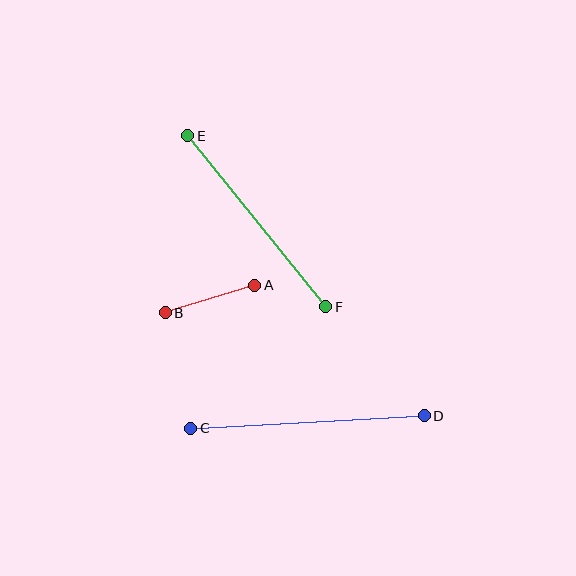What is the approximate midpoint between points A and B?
The midpoint is at approximately (210, 299) pixels.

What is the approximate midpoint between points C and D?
The midpoint is at approximately (307, 422) pixels.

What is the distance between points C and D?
The distance is approximately 234 pixels.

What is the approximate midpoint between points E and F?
The midpoint is at approximately (257, 221) pixels.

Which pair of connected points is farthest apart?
Points C and D are farthest apart.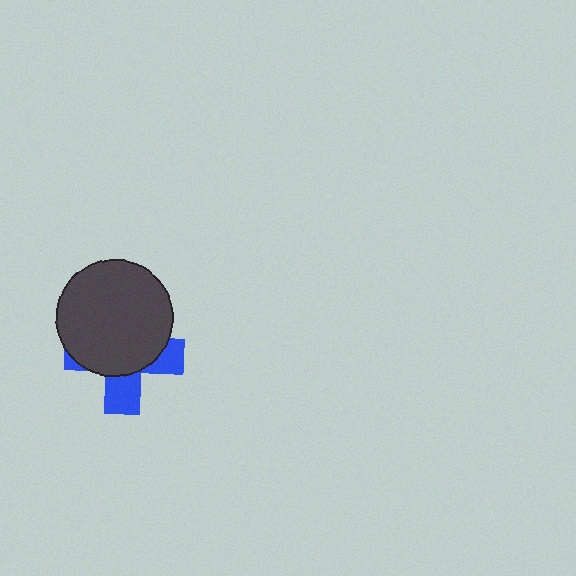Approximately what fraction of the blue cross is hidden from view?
Roughly 64% of the blue cross is hidden behind the dark gray circle.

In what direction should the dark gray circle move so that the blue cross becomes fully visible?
The dark gray circle should move up. That is the shortest direction to clear the overlap and leave the blue cross fully visible.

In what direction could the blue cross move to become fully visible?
The blue cross could move down. That would shift it out from behind the dark gray circle entirely.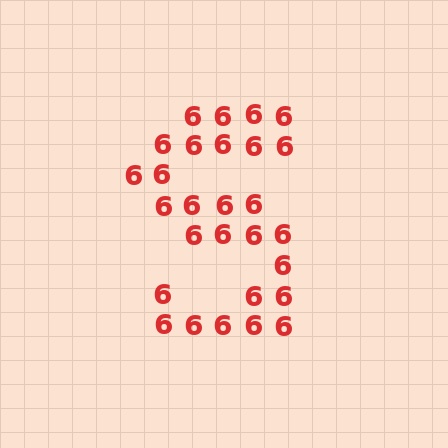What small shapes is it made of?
It is made of small digit 6's.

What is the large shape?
The large shape is the letter S.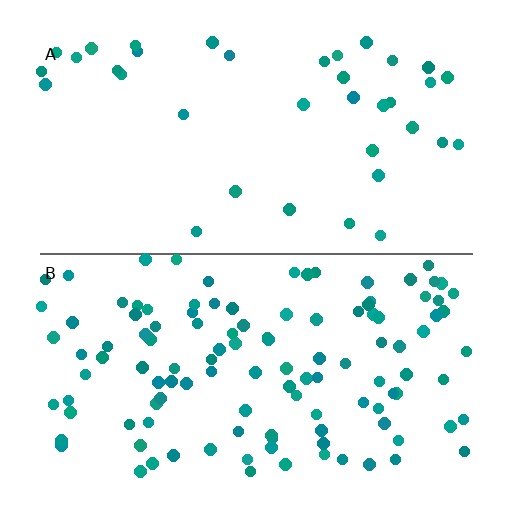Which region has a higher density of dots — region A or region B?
B (the bottom).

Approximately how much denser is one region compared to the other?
Approximately 3.2× — region B over region A.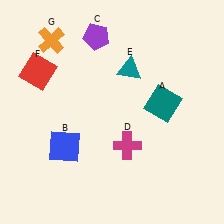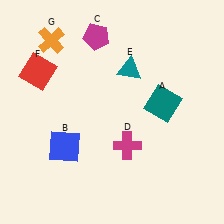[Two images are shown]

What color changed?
The pentagon (C) changed from purple in Image 1 to magenta in Image 2.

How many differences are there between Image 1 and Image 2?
There is 1 difference between the two images.